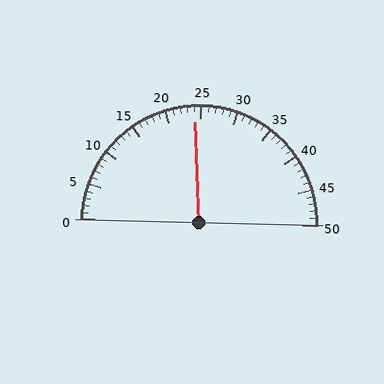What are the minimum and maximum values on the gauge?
The gauge ranges from 0 to 50.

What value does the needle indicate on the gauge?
The needle indicates approximately 24.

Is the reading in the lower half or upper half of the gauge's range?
The reading is in the lower half of the range (0 to 50).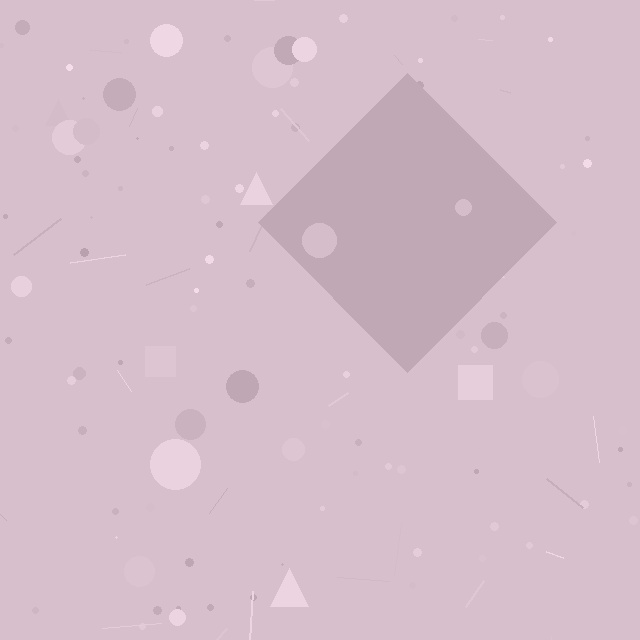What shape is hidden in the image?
A diamond is hidden in the image.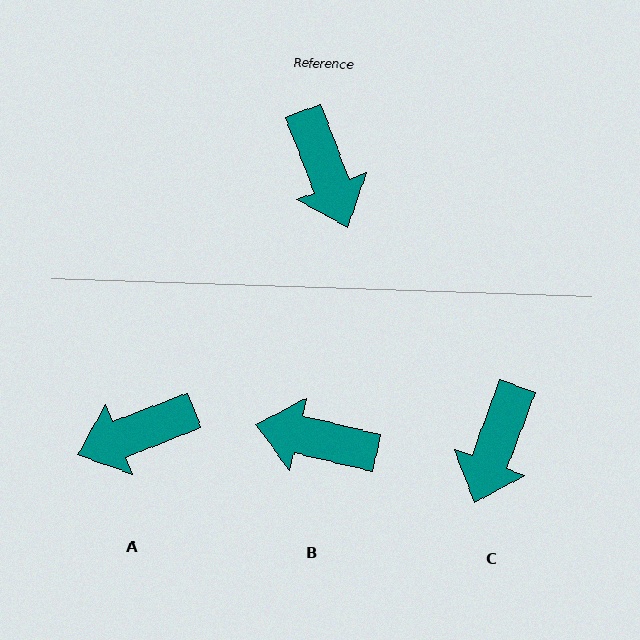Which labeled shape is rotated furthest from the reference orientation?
B, about 124 degrees away.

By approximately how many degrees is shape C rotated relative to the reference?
Approximately 41 degrees clockwise.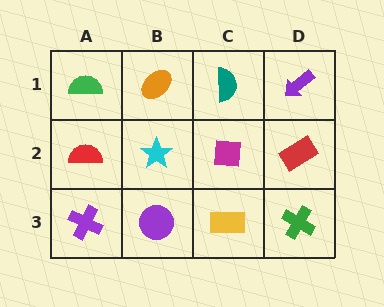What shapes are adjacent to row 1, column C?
A magenta square (row 2, column C), an orange ellipse (row 1, column B), a purple arrow (row 1, column D).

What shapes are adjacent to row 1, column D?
A red rectangle (row 2, column D), a teal semicircle (row 1, column C).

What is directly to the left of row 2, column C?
A cyan star.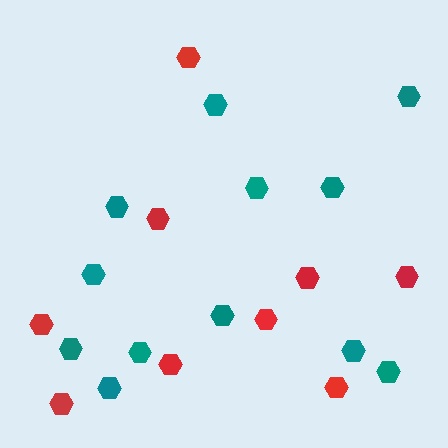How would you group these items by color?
There are 2 groups: one group of teal hexagons (12) and one group of red hexagons (9).